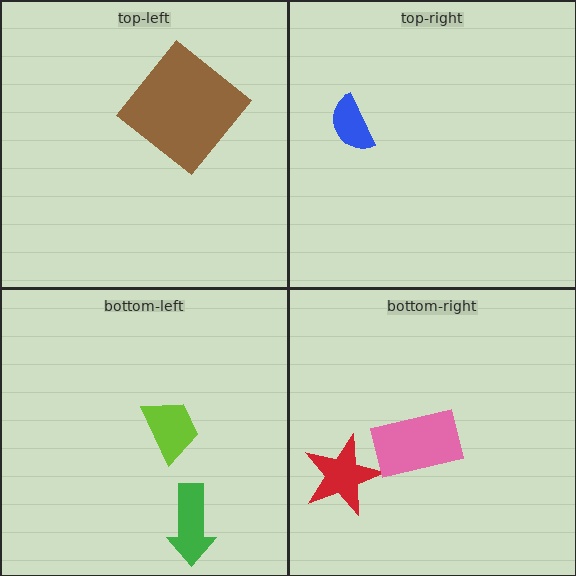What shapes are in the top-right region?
The blue semicircle.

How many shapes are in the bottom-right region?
2.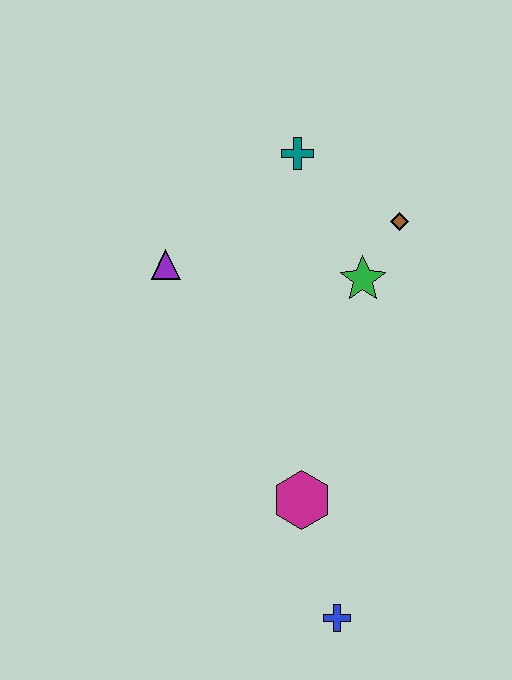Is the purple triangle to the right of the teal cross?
No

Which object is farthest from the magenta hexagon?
The teal cross is farthest from the magenta hexagon.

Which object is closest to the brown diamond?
The green star is closest to the brown diamond.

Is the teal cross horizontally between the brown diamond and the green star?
No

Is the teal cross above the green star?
Yes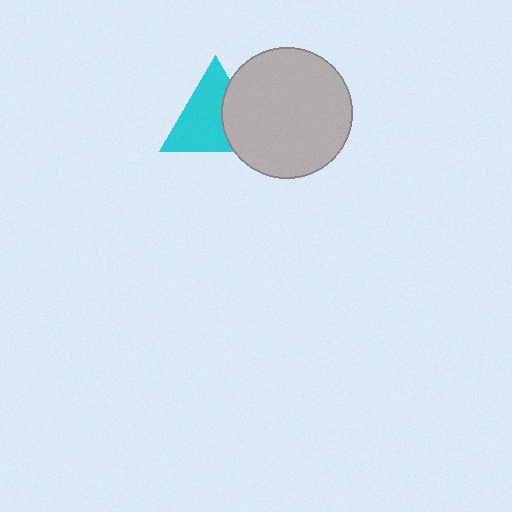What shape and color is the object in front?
The object in front is a light gray circle.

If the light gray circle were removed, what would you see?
You would see the complete cyan triangle.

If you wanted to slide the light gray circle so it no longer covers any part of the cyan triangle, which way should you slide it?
Slide it right — that is the most direct way to separate the two shapes.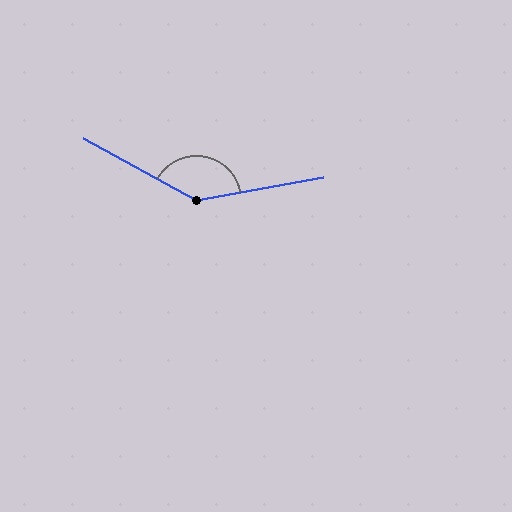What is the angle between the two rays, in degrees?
Approximately 141 degrees.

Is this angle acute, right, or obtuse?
It is obtuse.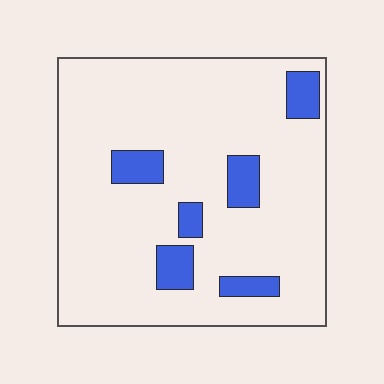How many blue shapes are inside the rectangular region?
6.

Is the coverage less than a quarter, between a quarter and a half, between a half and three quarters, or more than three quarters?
Less than a quarter.